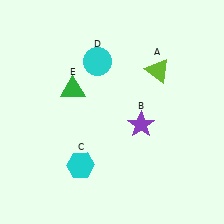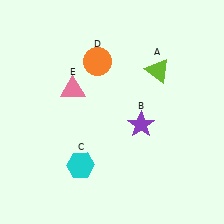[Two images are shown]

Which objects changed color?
D changed from cyan to orange. E changed from green to pink.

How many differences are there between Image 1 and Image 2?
There are 2 differences between the two images.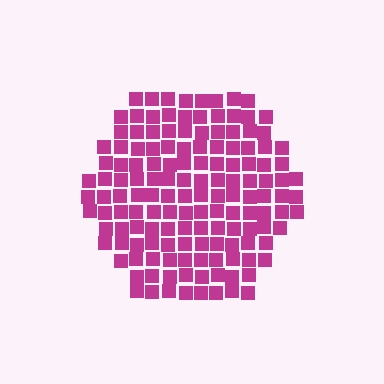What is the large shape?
The large shape is a hexagon.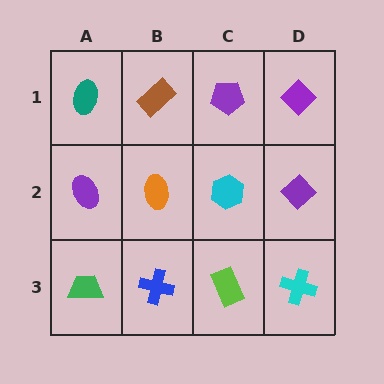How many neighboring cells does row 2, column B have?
4.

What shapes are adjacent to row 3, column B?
An orange ellipse (row 2, column B), a green trapezoid (row 3, column A), a lime rectangle (row 3, column C).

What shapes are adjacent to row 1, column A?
A purple ellipse (row 2, column A), a brown rectangle (row 1, column B).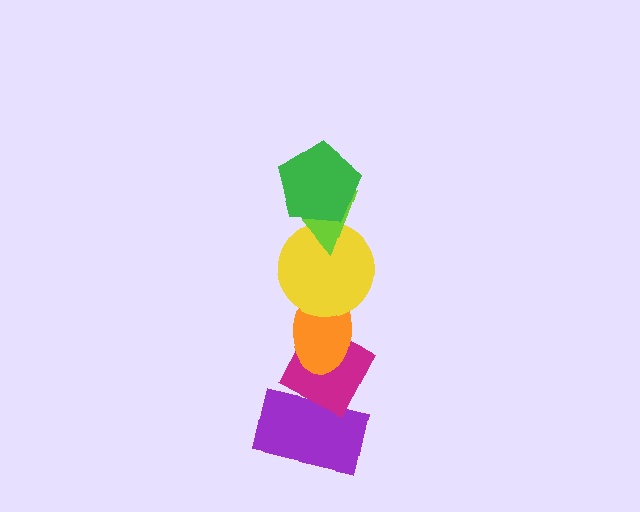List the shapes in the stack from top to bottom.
From top to bottom: the green pentagon, the lime triangle, the yellow circle, the orange ellipse, the magenta diamond, the purple rectangle.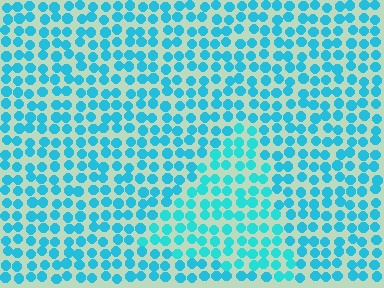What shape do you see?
I see a triangle.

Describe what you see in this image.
The image is filled with small cyan elements in a uniform arrangement. A triangle-shaped region is visible where the elements are tinted to a slightly different hue, forming a subtle color boundary.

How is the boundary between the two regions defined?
The boundary is defined purely by a slight shift in hue (about 13 degrees). Spacing, size, and orientation are identical on both sides.